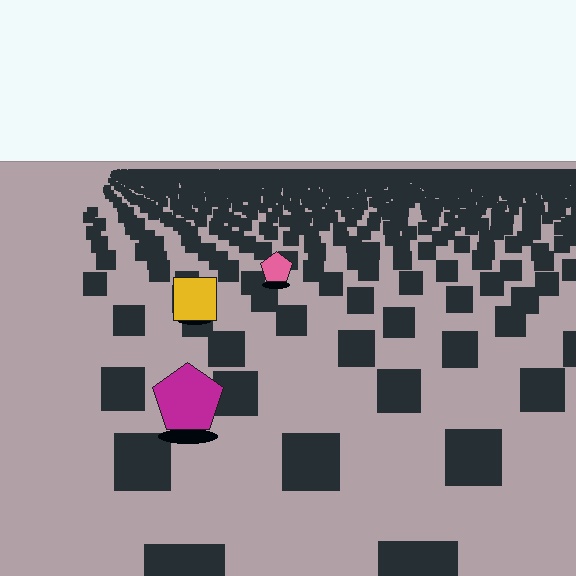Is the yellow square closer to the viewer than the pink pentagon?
Yes. The yellow square is closer — you can tell from the texture gradient: the ground texture is coarser near it.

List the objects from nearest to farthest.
From nearest to farthest: the magenta pentagon, the yellow square, the pink pentagon.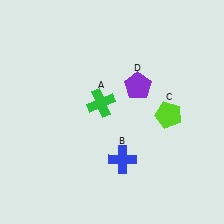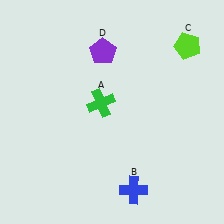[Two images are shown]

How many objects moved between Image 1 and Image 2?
3 objects moved between the two images.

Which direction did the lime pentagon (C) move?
The lime pentagon (C) moved up.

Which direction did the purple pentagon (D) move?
The purple pentagon (D) moved left.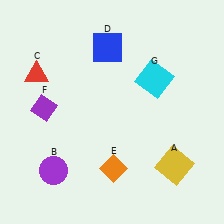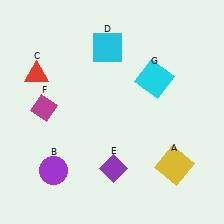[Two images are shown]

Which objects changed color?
D changed from blue to cyan. E changed from orange to purple. F changed from purple to magenta.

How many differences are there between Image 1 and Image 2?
There are 3 differences between the two images.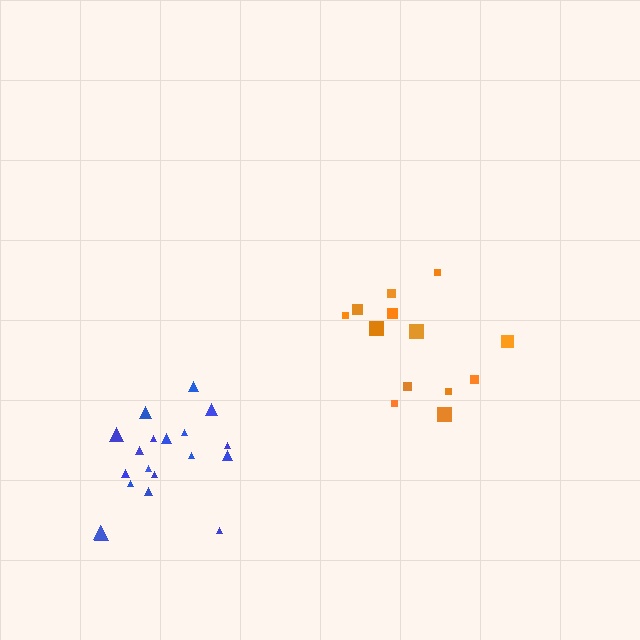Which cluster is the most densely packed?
Blue.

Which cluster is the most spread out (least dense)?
Orange.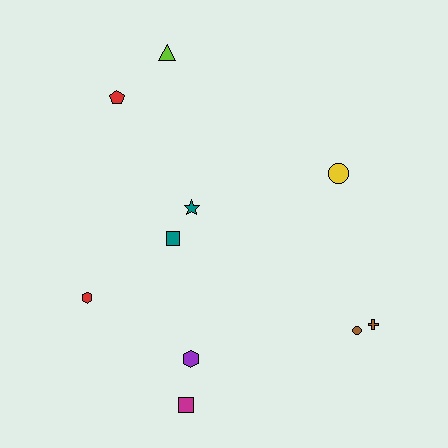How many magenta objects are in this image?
There is 1 magenta object.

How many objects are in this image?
There are 10 objects.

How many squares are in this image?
There are 2 squares.